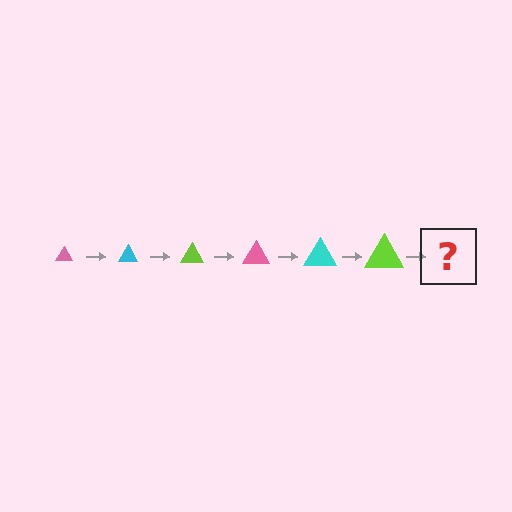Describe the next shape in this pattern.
It should be a pink triangle, larger than the previous one.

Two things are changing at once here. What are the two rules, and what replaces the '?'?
The two rules are that the triangle grows larger each step and the color cycles through pink, cyan, and lime. The '?' should be a pink triangle, larger than the previous one.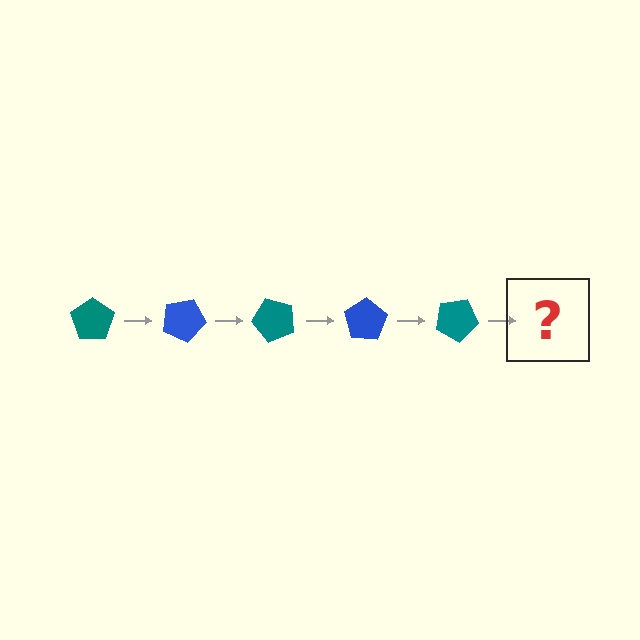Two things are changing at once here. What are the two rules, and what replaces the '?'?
The two rules are that it rotates 25 degrees each step and the color cycles through teal and blue. The '?' should be a blue pentagon, rotated 125 degrees from the start.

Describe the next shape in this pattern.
It should be a blue pentagon, rotated 125 degrees from the start.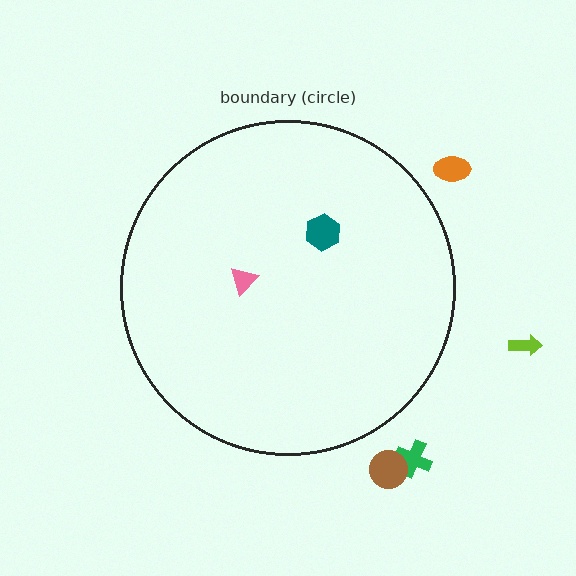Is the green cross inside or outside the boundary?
Outside.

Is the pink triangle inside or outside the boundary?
Inside.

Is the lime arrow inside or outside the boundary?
Outside.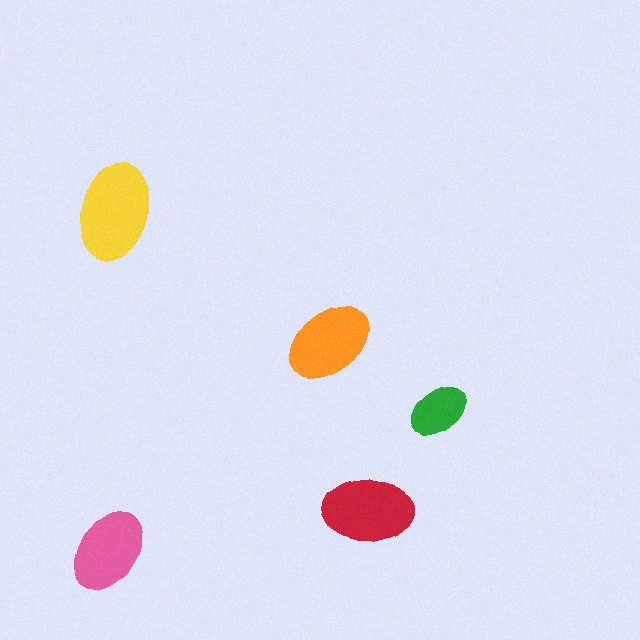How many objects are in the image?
There are 5 objects in the image.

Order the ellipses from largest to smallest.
the yellow one, the red one, the orange one, the pink one, the green one.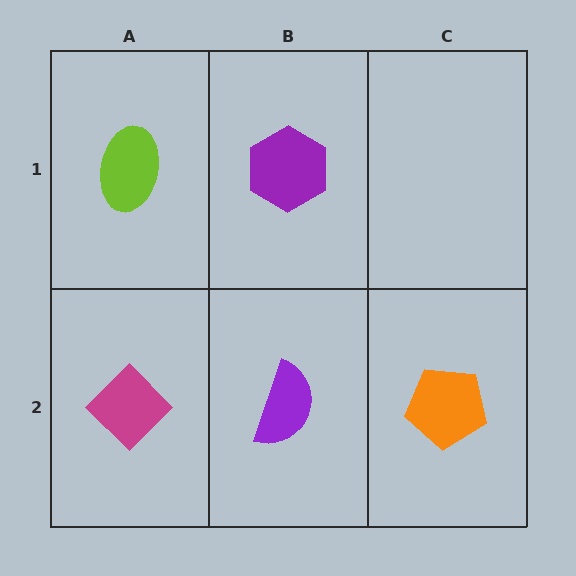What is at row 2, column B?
A purple semicircle.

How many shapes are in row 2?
3 shapes.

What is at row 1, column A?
A lime ellipse.